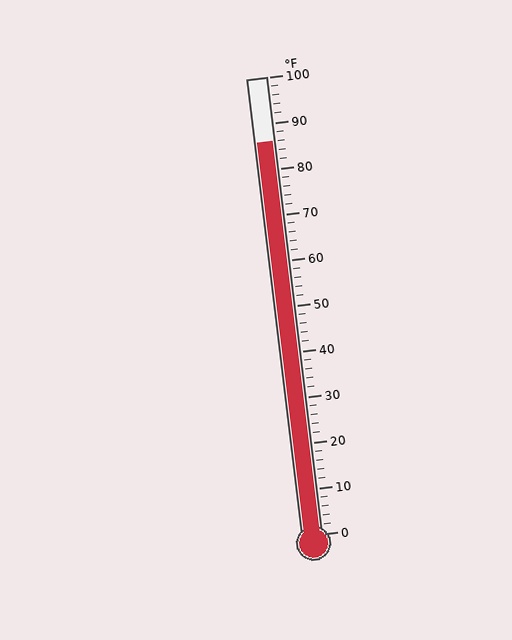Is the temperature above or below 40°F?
The temperature is above 40°F.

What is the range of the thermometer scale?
The thermometer scale ranges from 0°F to 100°F.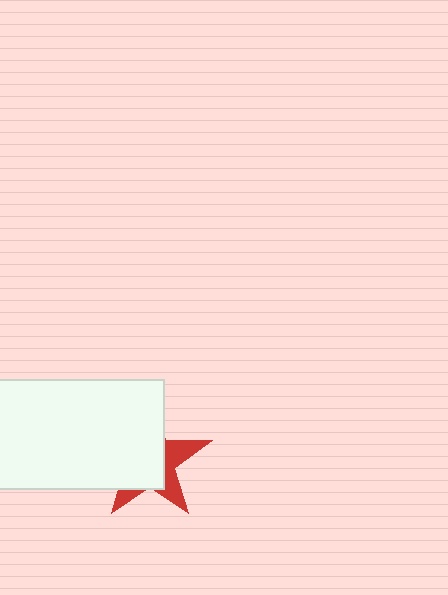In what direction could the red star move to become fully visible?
The red star could move right. That would shift it out from behind the white rectangle entirely.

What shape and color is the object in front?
The object in front is a white rectangle.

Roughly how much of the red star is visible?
A small part of it is visible (roughly 35%).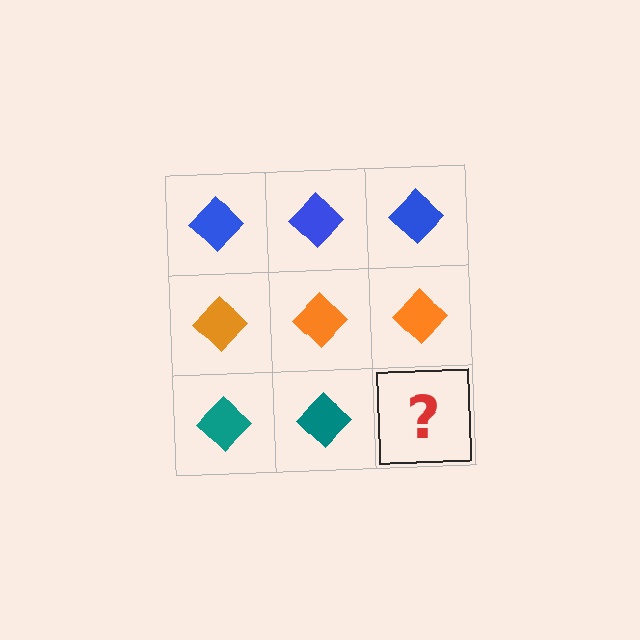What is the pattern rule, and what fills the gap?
The rule is that each row has a consistent color. The gap should be filled with a teal diamond.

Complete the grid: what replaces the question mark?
The question mark should be replaced with a teal diamond.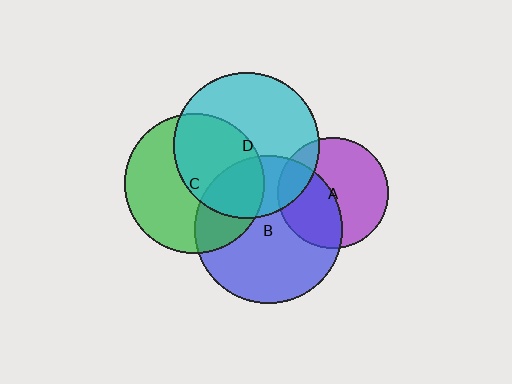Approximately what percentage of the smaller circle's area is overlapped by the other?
Approximately 30%.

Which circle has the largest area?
Circle B (blue).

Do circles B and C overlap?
Yes.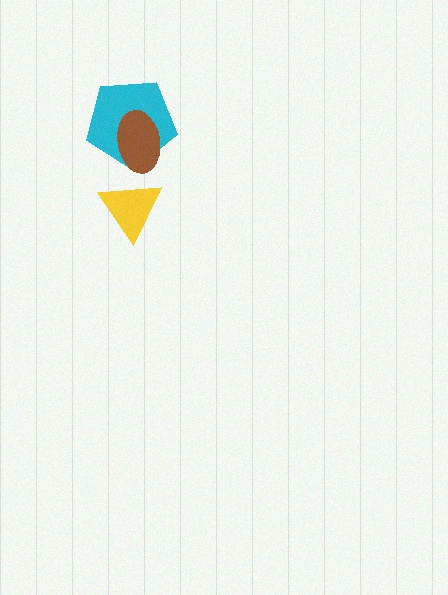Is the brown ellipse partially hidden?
No, no other shape covers it.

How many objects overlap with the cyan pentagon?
1 object overlaps with the cyan pentagon.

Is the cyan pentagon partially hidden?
Yes, it is partially covered by another shape.